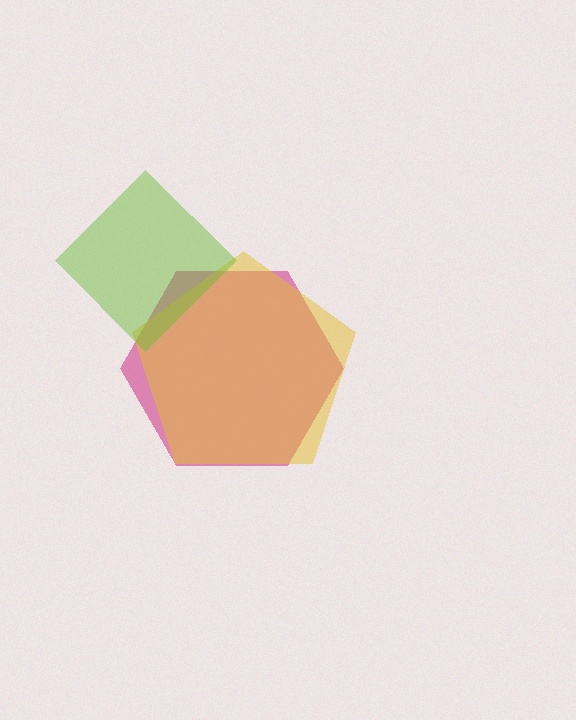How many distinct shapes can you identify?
There are 3 distinct shapes: a magenta hexagon, a yellow pentagon, a lime diamond.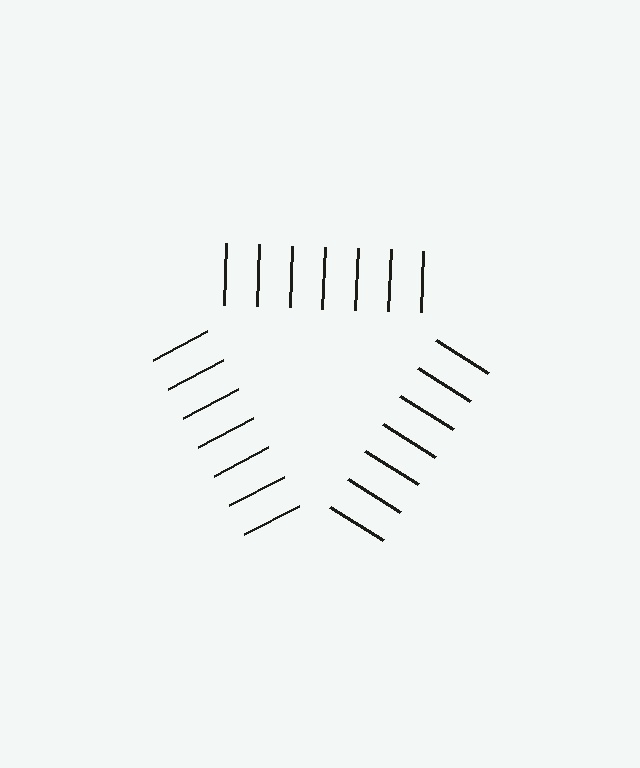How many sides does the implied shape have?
3 sides — the line-ends trace a triangle.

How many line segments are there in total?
21 — 7 along each of the 3 edges.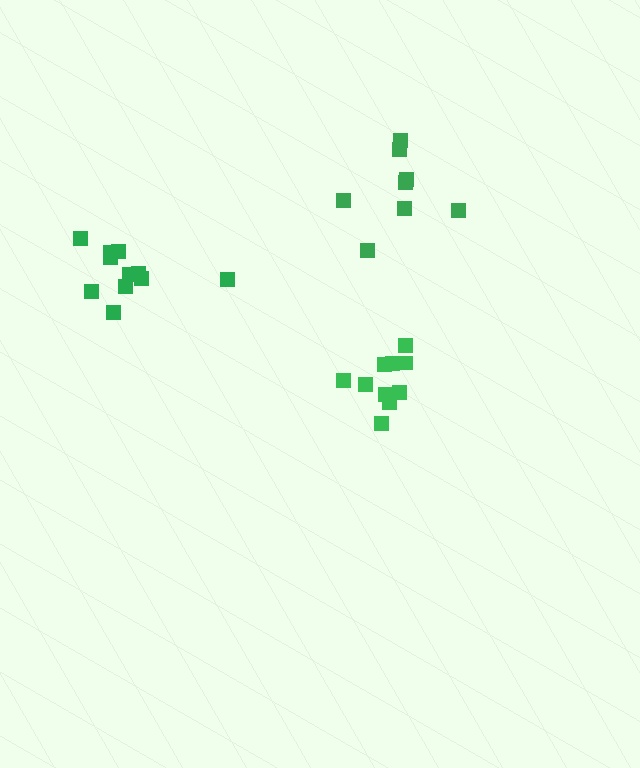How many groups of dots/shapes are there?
There are 3 groups.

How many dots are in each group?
Group 1: 8 dots, Group 2: 10 dots, Group 3: 11 dots (29 total).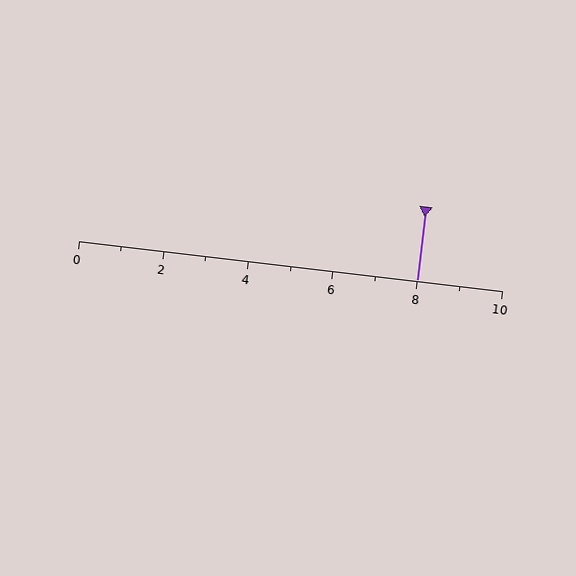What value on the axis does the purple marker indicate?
The marker indicates approximately 8.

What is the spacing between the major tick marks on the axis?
The major ticks are spaced 2 apart.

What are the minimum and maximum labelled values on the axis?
The axis runs from 0 to 10.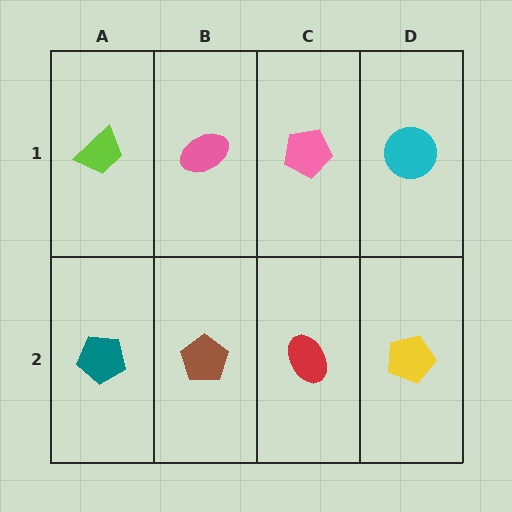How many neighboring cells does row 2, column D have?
2.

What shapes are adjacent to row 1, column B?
A brown pentagon (row 2, column B), a lime trapezoid (row 1, column A), a pink pentagon (row 1, column C).